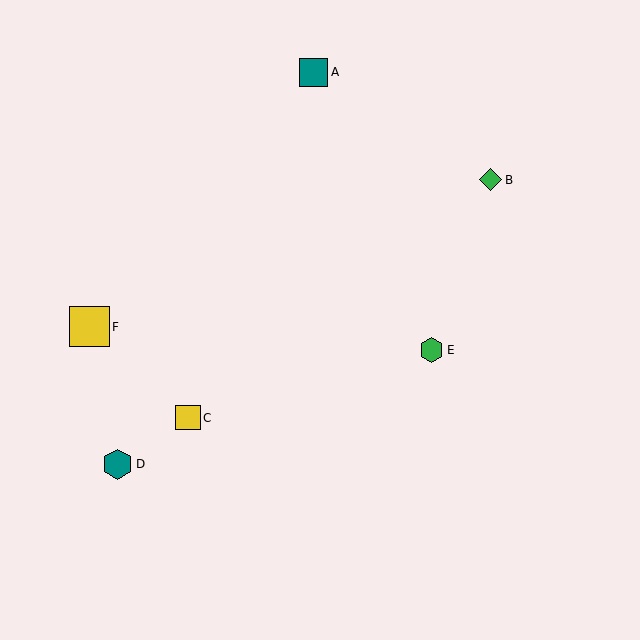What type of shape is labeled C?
Shape C is a yellow square.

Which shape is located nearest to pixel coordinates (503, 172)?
The green diamond (labeled B) at (491, 180) is nearest to that location.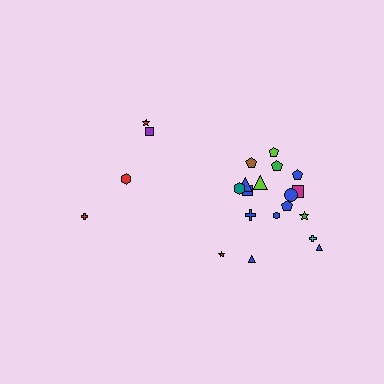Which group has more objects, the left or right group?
The right group.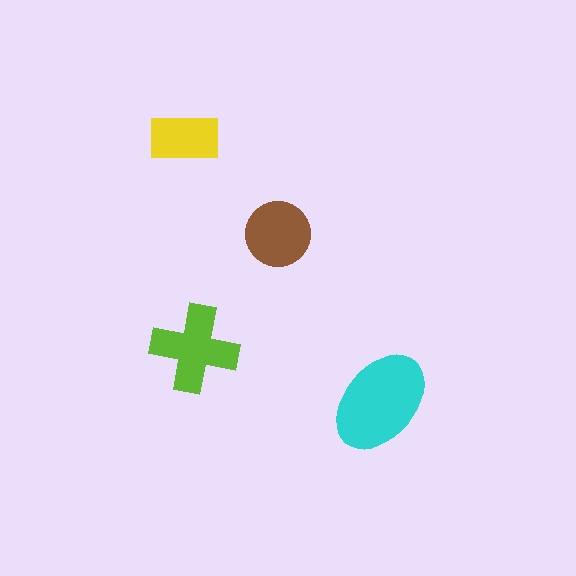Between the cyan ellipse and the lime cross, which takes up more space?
The cyan ellipse.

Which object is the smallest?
The yellow rectangle.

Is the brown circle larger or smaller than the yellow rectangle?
Larger.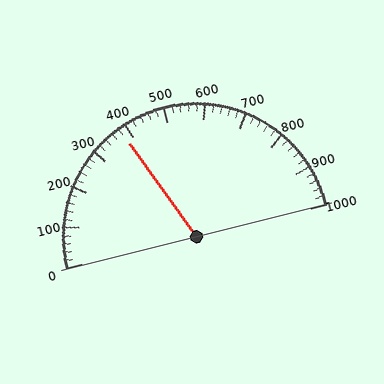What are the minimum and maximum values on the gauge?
The gauge ranges from 0 to 1000.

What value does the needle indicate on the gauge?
The needle indicates approximately 380.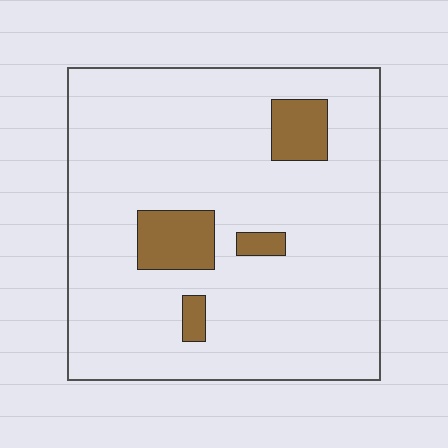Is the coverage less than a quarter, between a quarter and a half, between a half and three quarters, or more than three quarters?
Less than a quarter.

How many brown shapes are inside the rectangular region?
4.